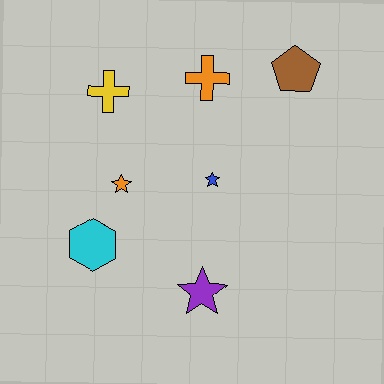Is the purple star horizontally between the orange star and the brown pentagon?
Yes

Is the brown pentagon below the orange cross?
No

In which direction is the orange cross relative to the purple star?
The orange cross is above the purple star.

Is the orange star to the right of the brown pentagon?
No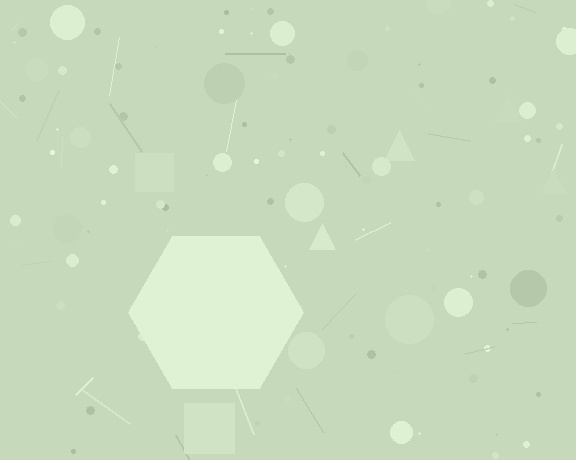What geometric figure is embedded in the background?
A hexagon is embedded in the background.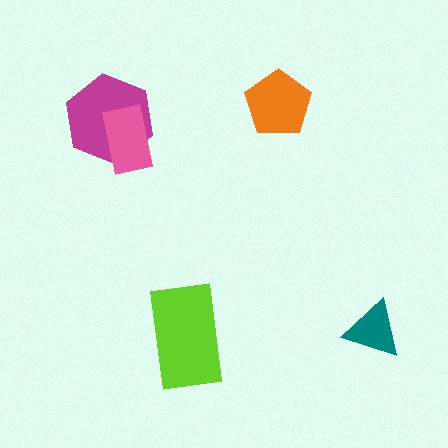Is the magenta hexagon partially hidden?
Yes, it is partially covered by another shape.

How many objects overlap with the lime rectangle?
0 objects overlap with the lime rectangle.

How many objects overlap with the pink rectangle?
1 object overlaps with the pink rectangle.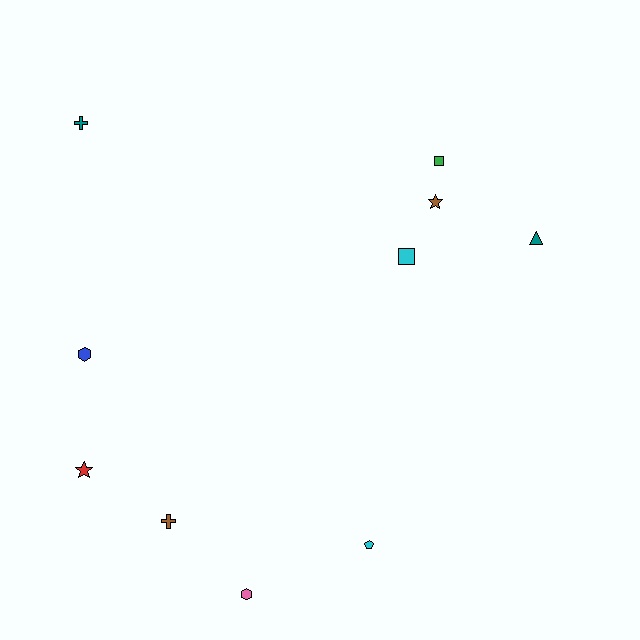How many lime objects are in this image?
There are no lime objects.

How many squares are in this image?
There are 2 squares.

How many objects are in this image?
There are 10 objects.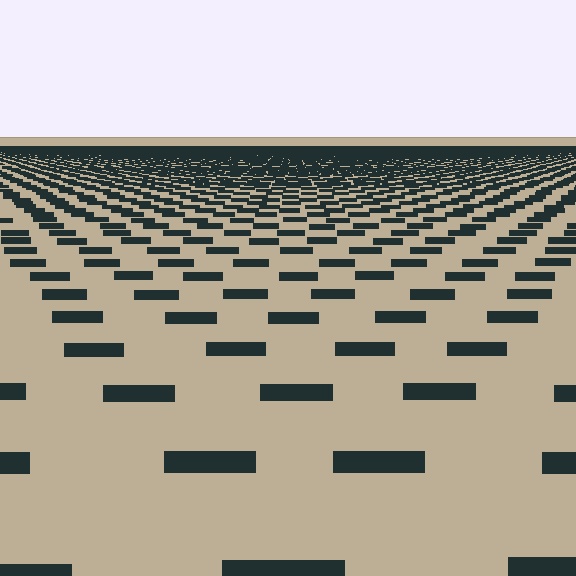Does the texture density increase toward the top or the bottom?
Density increases toward the top.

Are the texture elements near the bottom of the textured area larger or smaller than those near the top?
Larger. Near the bottom, elements are closer to the viewer and appear at a bigger on-screen size.